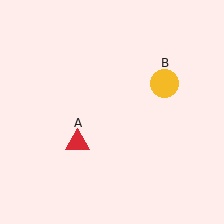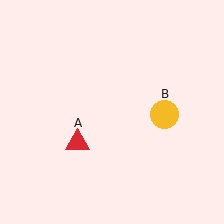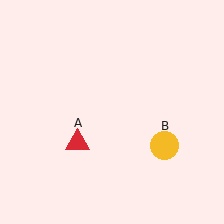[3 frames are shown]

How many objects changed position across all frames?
1 object changed position: yellow circle (object B).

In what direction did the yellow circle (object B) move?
The yellow circle (object B) moved down.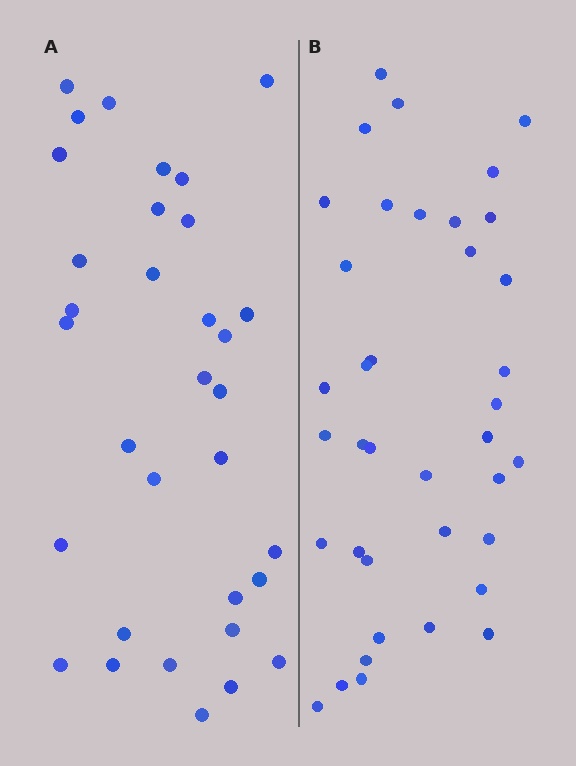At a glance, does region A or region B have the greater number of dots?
Region B (the right region) has more dots.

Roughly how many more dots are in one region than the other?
Region B has about 5 more dots than region A.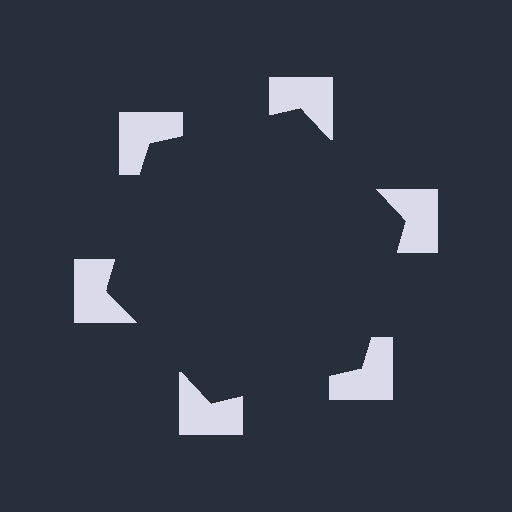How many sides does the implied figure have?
6 sides.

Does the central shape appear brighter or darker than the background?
It typically appears slightly darker than the background, even though no actual brightness change is drawn.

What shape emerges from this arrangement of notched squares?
An illusory hexagon — its edges are inferred from the aligned wedge cuts in the notched squares, not physically drawn.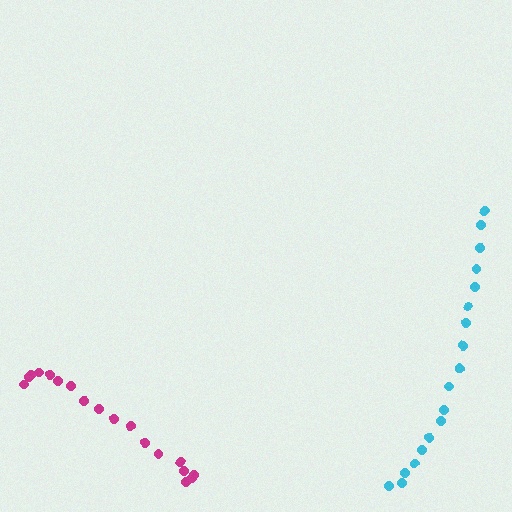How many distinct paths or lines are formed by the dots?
There are 2 distinct paths.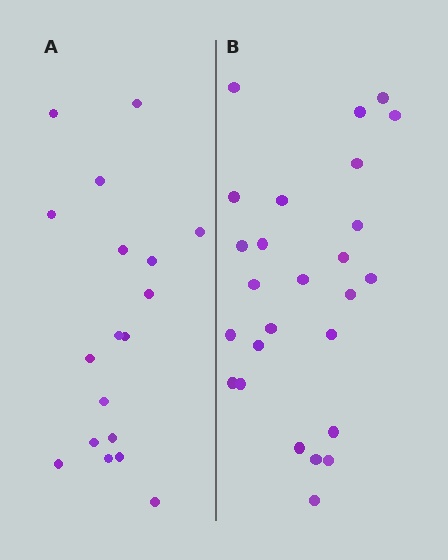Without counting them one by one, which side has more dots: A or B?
Region B (the right region) has more dots.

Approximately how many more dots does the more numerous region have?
Region B has roughly 8 or so more dots than region A.